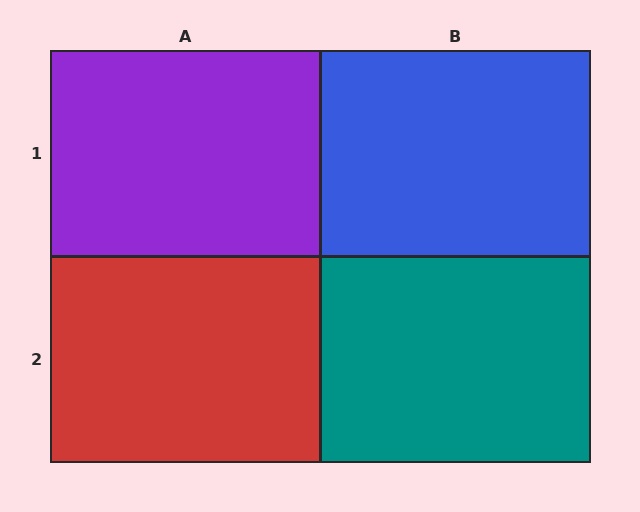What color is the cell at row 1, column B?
Blue.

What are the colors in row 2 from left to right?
Red, teal.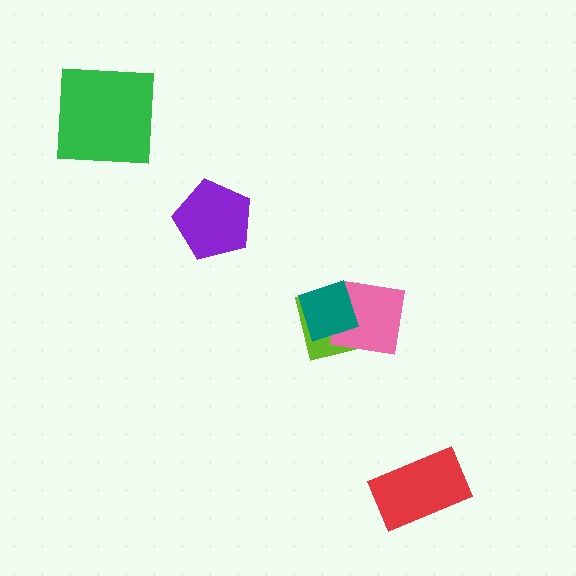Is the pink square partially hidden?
Yes, it is partially covered by another shape.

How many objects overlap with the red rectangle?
0 objects overlap with the red rectangle.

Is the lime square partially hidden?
Yes, it is partially covered by another shape.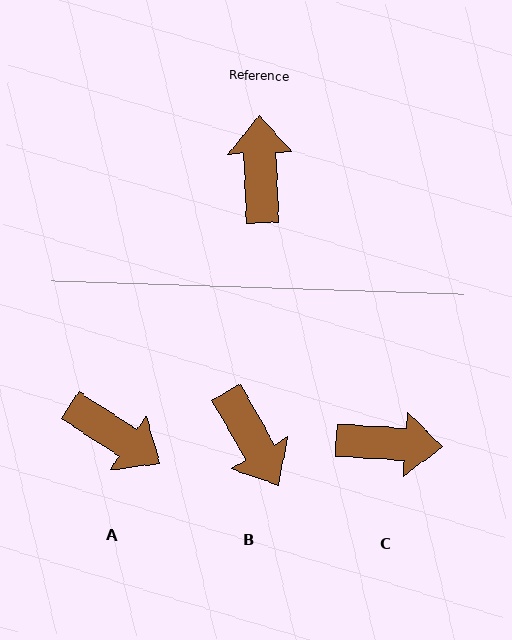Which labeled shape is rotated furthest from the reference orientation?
B, about 153 degrees away.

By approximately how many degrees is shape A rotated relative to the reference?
Approximately 126 degrees clockwise.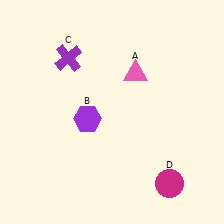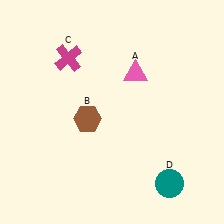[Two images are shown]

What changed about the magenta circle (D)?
In Image 1, D is magenta. In Image 2, it changed to teal.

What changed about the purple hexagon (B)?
In Image 1, B is purple. In Image 2, it changed to brown.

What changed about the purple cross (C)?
In Image 1, C is purple. In Image 2, it changed to magenta.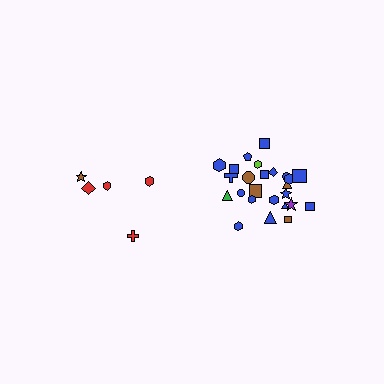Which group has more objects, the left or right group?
The right group.